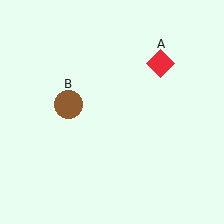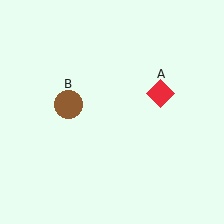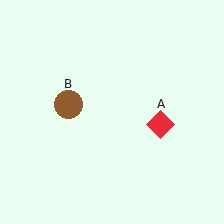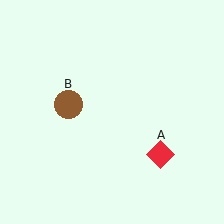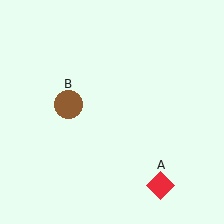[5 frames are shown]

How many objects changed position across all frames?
1 object changed position: red diamond (object A).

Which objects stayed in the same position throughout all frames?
Brown circle (object B) remained stationary.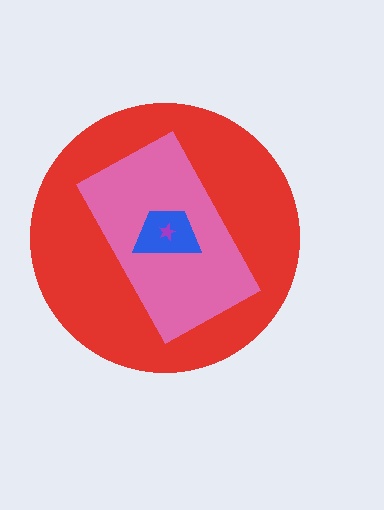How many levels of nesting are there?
4.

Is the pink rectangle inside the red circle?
Yes.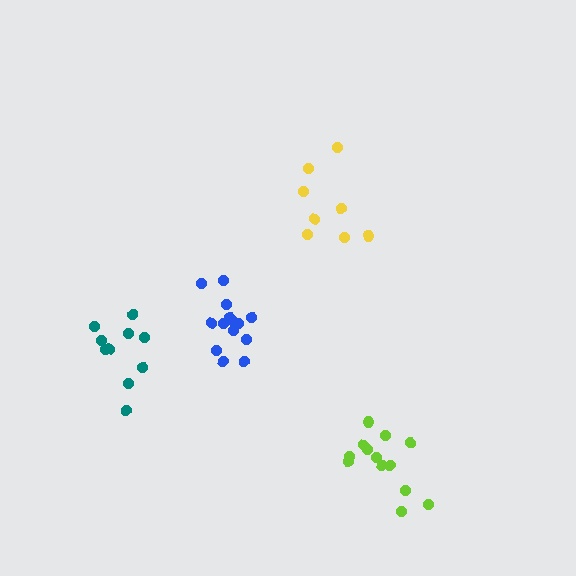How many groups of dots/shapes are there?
There are 4 groups.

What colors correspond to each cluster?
The clusters are colored: yellow, teal, lime, blue.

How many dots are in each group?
Group 1: 8 dots, Group 2: 10 dots, Group 3: 13 dots, Group 4: 14 dots (45 total).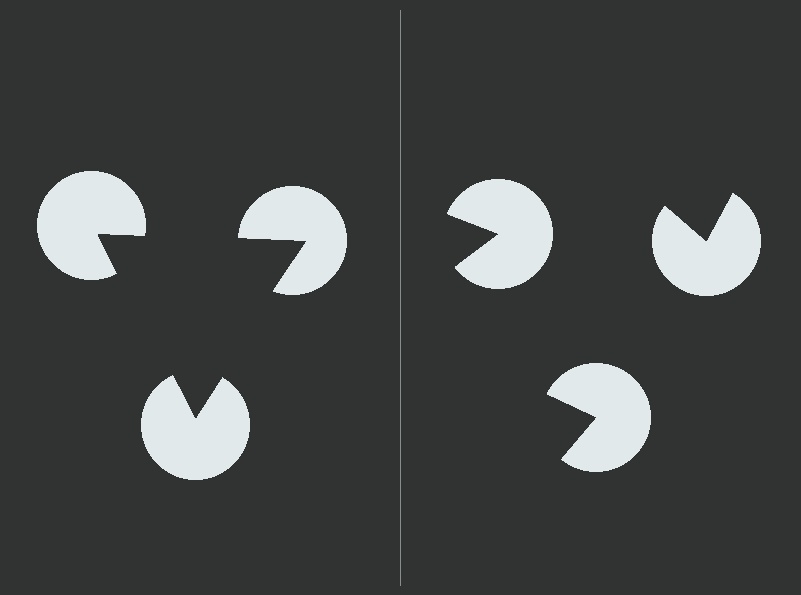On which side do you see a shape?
An illusory triangle appears on the left side. On the right side the wedge cuts are rotated, so no coherent shape forms.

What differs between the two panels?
The pac-man discs are positioned identically on both sides; only the wedge orientations differ. On the left they align to a triangle; on the right they are misaligned.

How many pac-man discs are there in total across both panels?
6 — 3 on each side.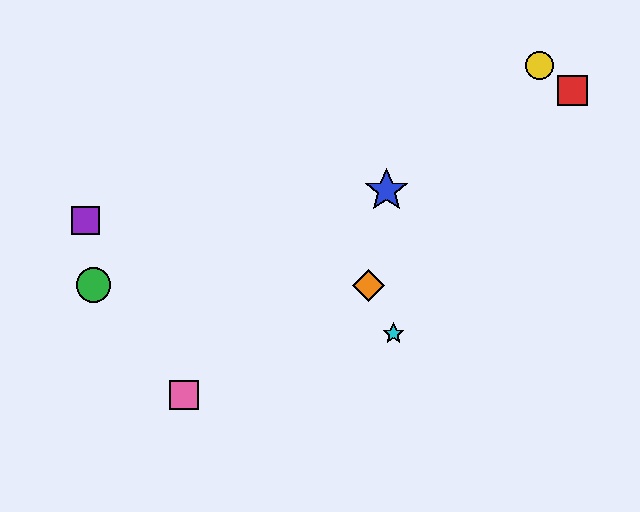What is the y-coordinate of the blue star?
The blue star is at y≈190.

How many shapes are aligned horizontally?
2 shapes (the green circle, the orange diamond) are aligned horizontally.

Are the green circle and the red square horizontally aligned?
No, the green circle is at y≈285 and the red square is at y≈91.